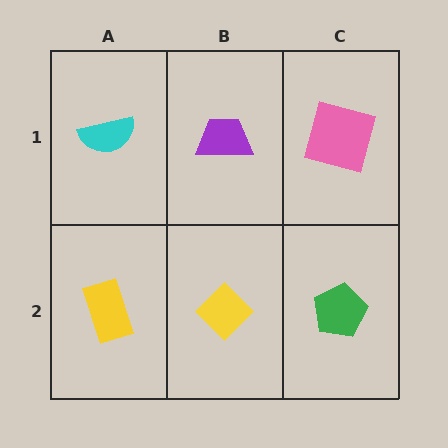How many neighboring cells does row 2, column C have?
2.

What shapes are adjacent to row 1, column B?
A yellow diamond (row 2, column B), a cyan semicircle (row 1, column A), a pink square (row 1, column C).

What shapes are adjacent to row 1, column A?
A yellow rectangle (row 2, column A), a purple trapezoid (row 1, column B).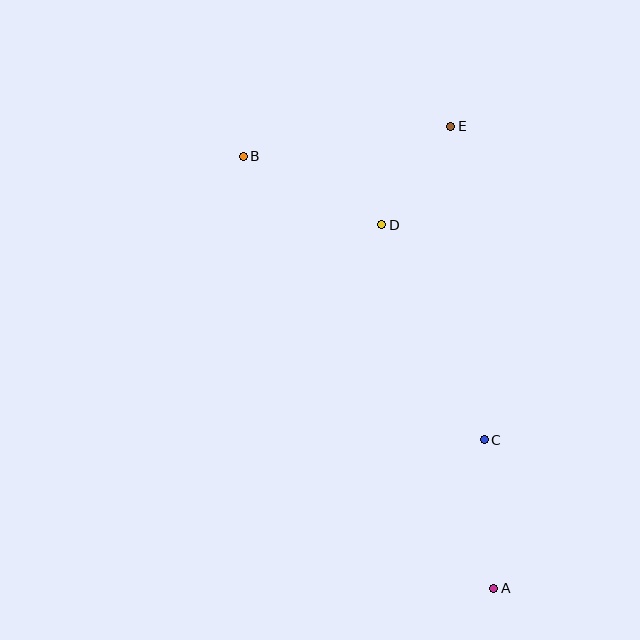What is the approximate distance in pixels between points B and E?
The distance between B and E is approximately 210 pixels.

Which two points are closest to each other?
Points D and E are closest to each other.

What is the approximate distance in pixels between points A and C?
The distance between A and C is approximately 149 pixels.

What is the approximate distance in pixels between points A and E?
The distance between A and E is approximately 464 pixels.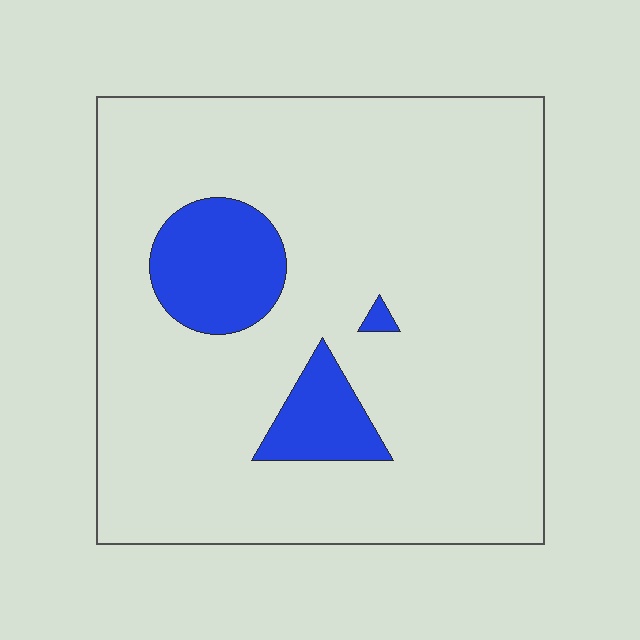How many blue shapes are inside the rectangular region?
3.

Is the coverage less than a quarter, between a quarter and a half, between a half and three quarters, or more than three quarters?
Less than a quarter.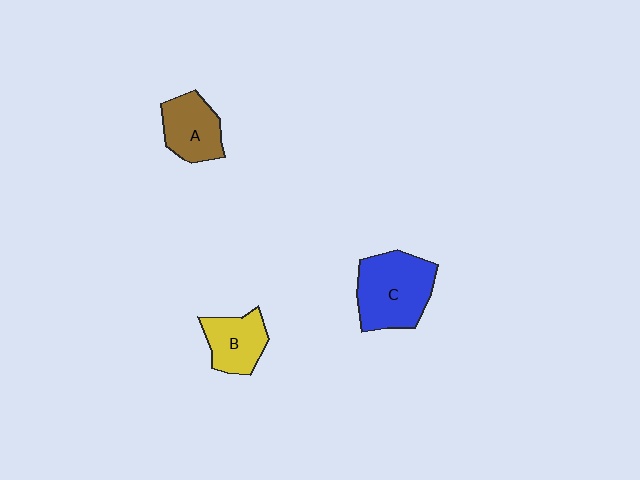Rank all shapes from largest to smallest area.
From largest to smallest: C (blue), A (brown), B (yellow).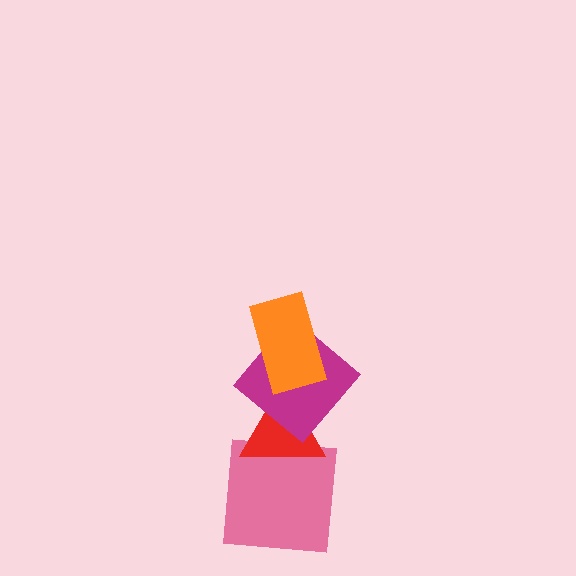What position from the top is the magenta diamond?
The magenta diamond is 2nd from the top.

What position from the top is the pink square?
The pink square is 4th from the top.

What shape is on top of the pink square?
The red triangle is on top of the pink square.